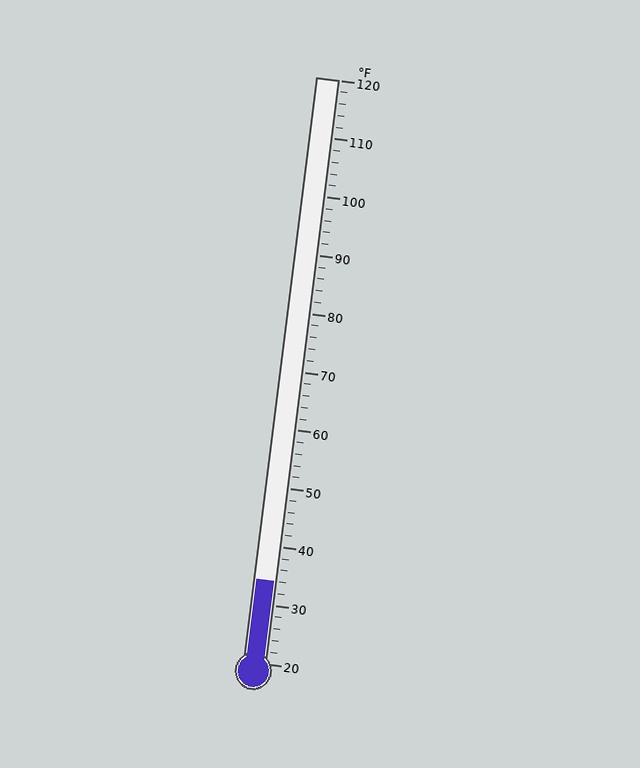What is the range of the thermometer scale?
The thermometer scale ranges from 20°F to 120°F.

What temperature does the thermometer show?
The thermometer shows approximately 34°F.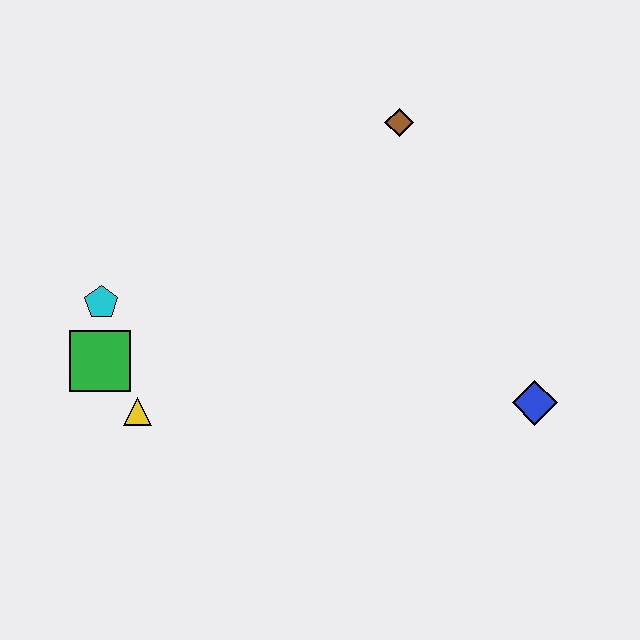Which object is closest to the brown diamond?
The blue diamond is closest to the brown diamond.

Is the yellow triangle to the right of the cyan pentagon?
Yes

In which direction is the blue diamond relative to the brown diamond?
The blue diamond is below the brown diamond.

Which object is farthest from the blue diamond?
The cyan pentagon is farthest from the blue diamond.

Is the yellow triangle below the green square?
Yes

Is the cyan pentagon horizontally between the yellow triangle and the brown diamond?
No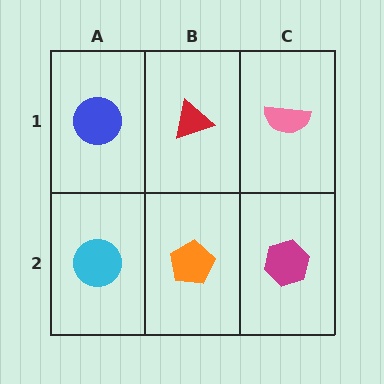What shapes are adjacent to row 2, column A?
A blue circle (row 1, column A), an orange pentagon (row 2, column B).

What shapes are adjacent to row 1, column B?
An orange pentagon (row 2, column B), a blue circle (row 1, column A), a pink semicircle (row 1, column C).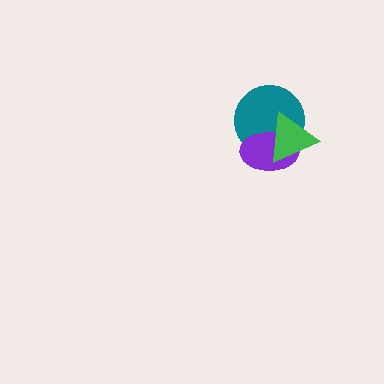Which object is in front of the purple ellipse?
The green triangle is in front of the purple ellipse.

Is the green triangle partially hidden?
No, no other shape covers it.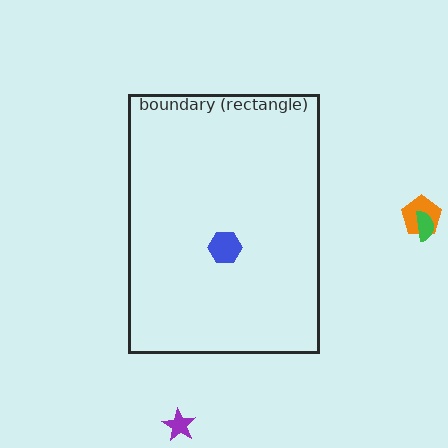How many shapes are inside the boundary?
1 inside, 3 outside.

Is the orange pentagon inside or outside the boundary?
Outside.